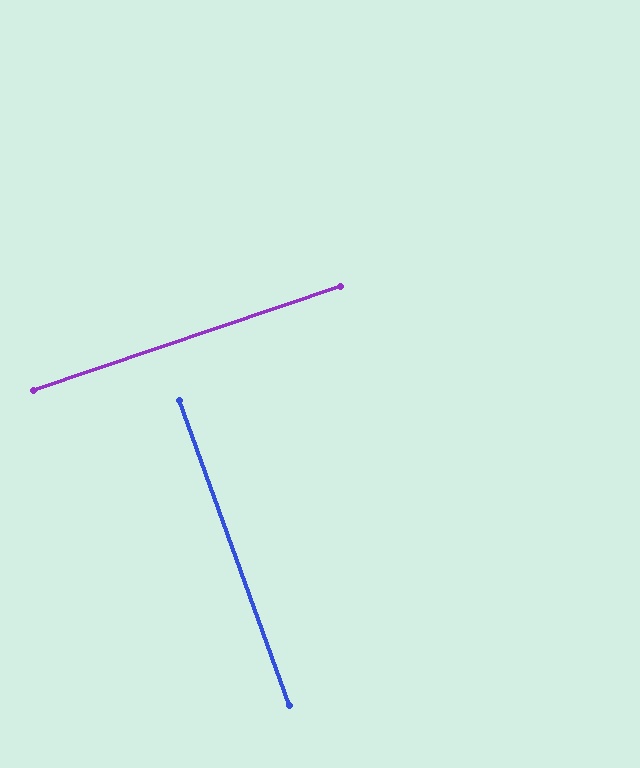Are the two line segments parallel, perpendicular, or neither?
Perpendicular — they meet at approximately 89°.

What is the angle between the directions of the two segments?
Approximately 89 degrees.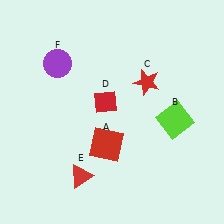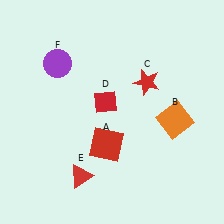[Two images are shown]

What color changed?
The square (B) changed from lime in Image 1 to orange in Image 2.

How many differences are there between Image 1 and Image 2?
There is 1 difference between the two images.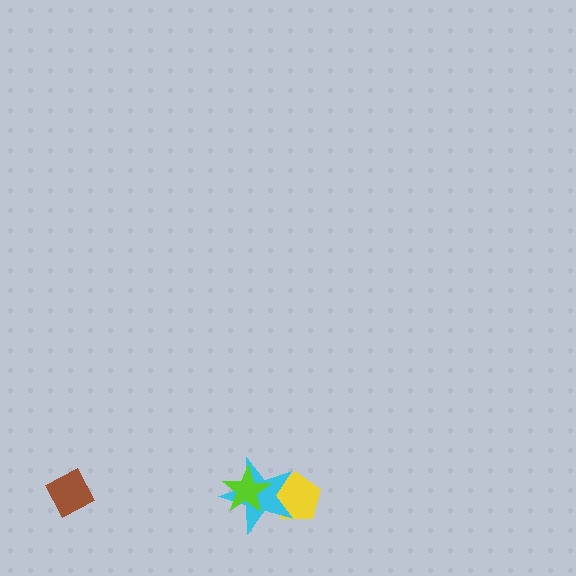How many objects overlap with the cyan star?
2 objects overlap with the cyan star.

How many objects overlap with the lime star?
1 object overlaps with the lime star.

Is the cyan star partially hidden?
Yes, it is partially covered by another shape.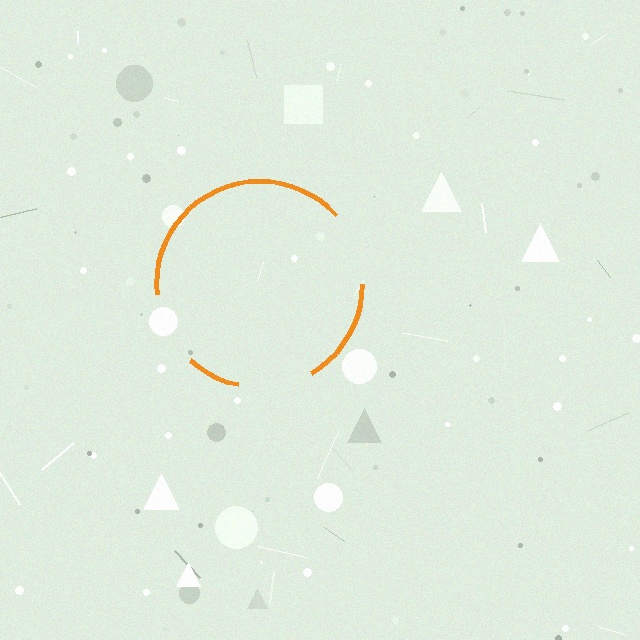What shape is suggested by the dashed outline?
The dashed outline suggests a circle.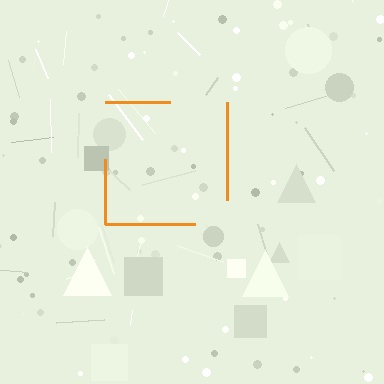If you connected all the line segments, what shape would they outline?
They would outline a square.